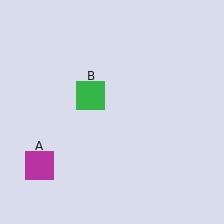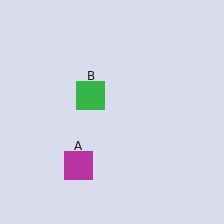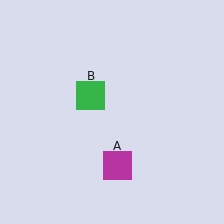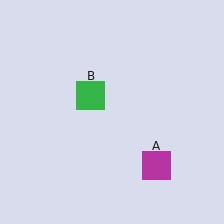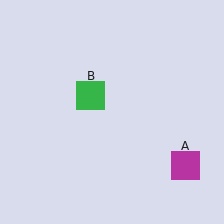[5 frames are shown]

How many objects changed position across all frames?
1 object changed position: magenta square (object A).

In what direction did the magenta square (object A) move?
The magenta square (object A) moved right.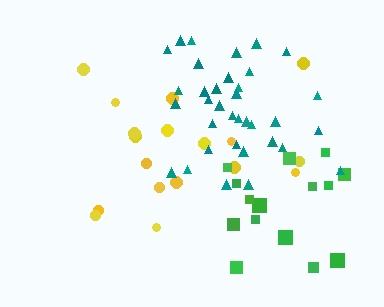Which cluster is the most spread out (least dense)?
Yellow.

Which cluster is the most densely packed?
Teal.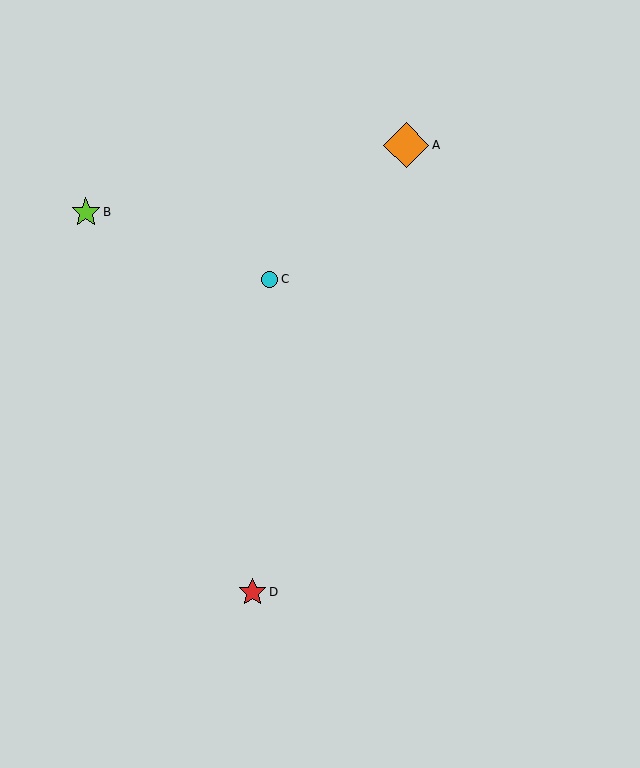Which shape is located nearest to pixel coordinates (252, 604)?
The red star (labeled D) at (252, 592) is nearest to that location.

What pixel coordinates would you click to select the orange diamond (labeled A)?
Click at (406, 145) to select the orange diamond A.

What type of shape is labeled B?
Shape B is a lime star.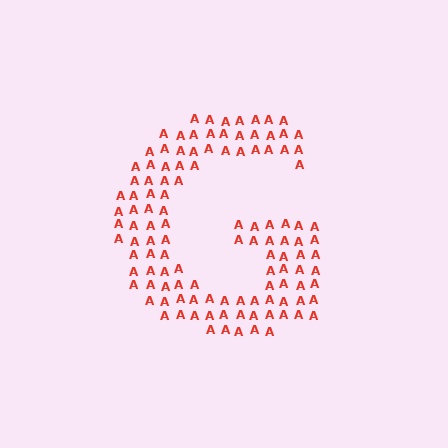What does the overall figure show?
The overall figure shows the letter G.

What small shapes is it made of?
It is made of small letter A's.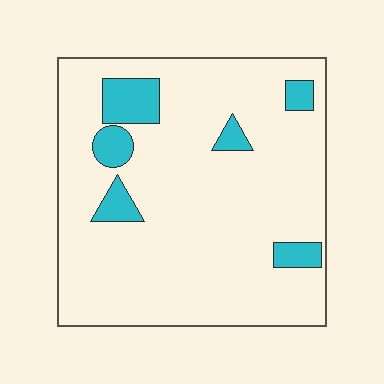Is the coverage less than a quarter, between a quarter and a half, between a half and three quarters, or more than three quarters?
Less than a quarter.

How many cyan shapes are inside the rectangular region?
6.